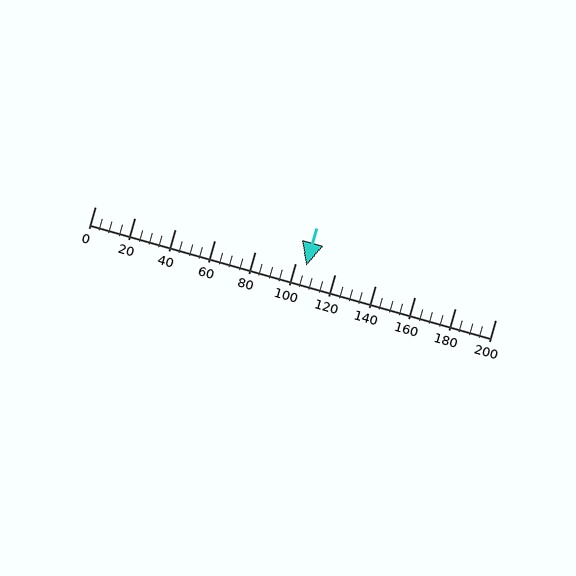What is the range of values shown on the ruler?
The ruler shows values from 0 to 200.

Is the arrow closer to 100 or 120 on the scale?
The arrow is closer to 100.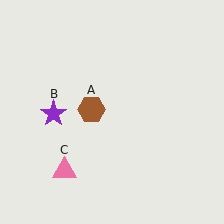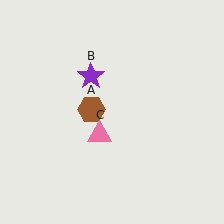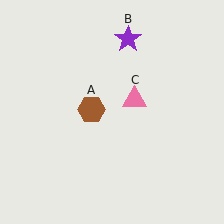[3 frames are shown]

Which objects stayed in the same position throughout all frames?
Brown hexagon (object A) remained stationary.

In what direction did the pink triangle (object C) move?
The pink triangle (object C) moved up and to the right.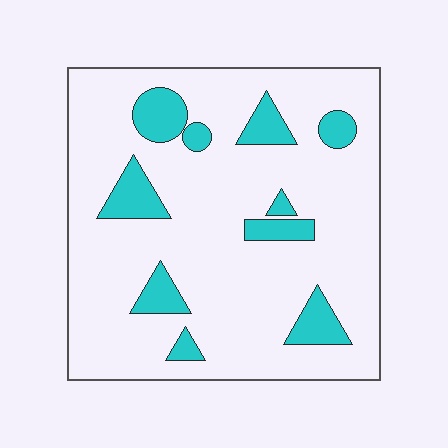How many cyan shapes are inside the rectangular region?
10.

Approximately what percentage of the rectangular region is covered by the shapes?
Approximately 15%.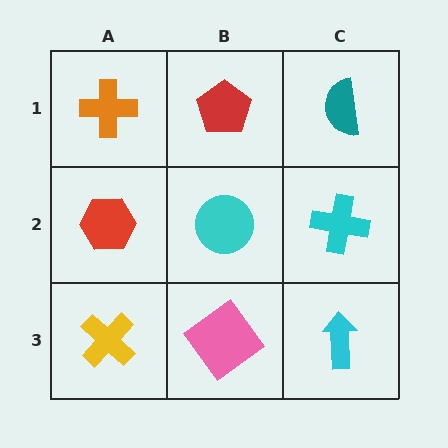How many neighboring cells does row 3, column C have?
2.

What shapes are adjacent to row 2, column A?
An orange cross (row 1, column A), a yellow cross (row 3, column A), a cyan circle (row 2, column B).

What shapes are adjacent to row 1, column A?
A red hexagon (row 2, column A), a red pentagon (row 1, column B).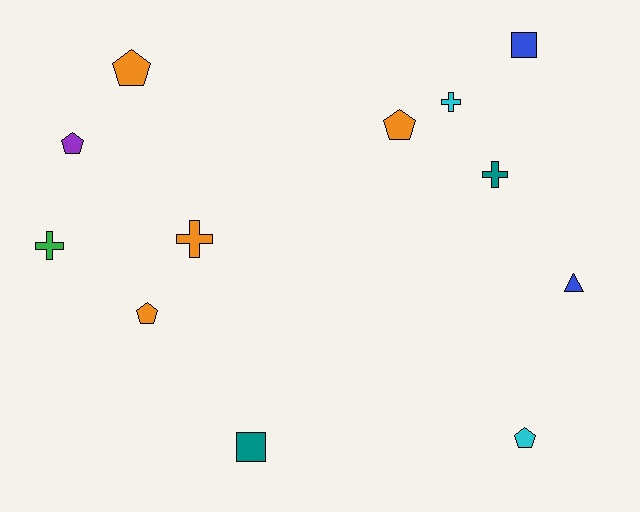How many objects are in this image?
There are 12 objects.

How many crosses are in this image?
There are 4 crosses.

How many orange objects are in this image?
There are 4 orange objects.